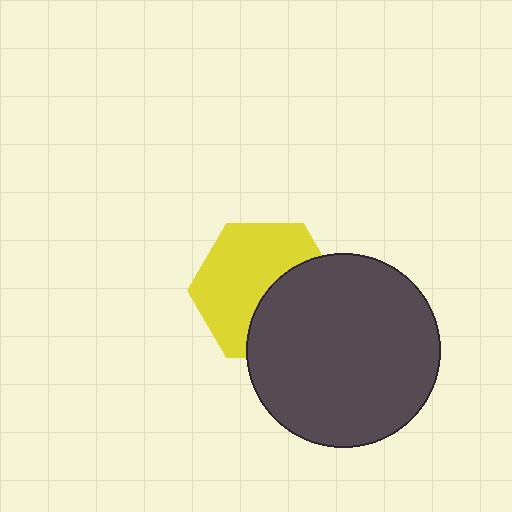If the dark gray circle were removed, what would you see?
You would see the complete yellow hexagon.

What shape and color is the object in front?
The object in front is a dark gray circle.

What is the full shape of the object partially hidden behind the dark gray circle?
The partially hidden object is a yellow hexagon.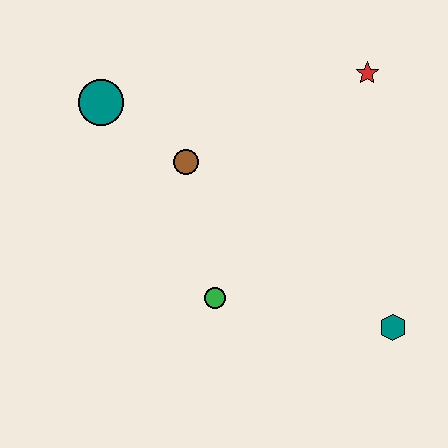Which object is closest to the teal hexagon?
The green circle is closest to the teal hexagon.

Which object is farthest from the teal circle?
The teal hexagon is farthest from the teal circle.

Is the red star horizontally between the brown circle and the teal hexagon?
Yes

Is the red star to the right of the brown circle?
Yes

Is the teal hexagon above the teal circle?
No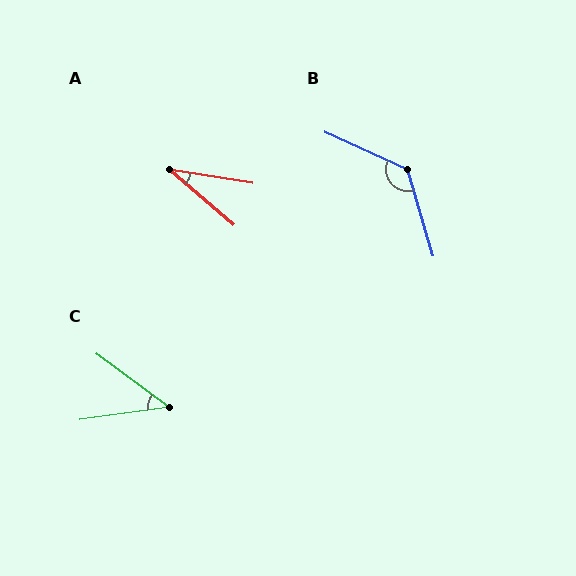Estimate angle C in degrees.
Approximately 44 degrees.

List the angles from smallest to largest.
A (32°), C (44°), B (131°).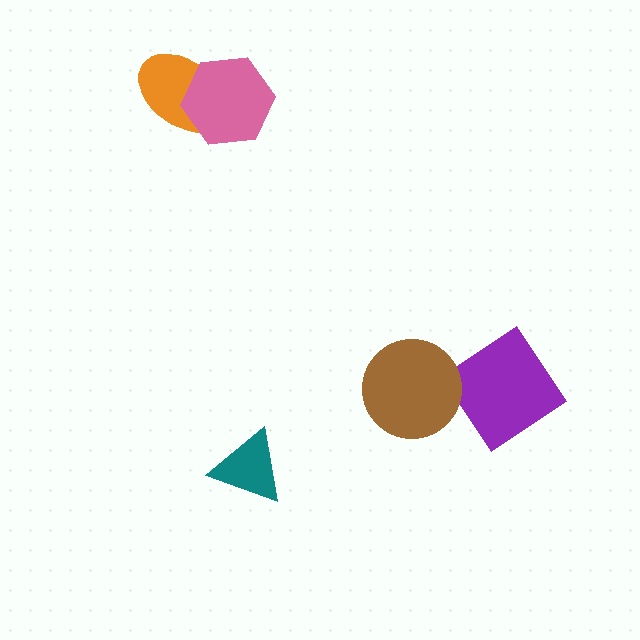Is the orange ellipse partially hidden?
Yes, it is partially covered by another shape.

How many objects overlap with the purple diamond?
0 objects overlap with the purple diamond.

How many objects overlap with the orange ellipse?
1 object overlaps with the orange ellipse.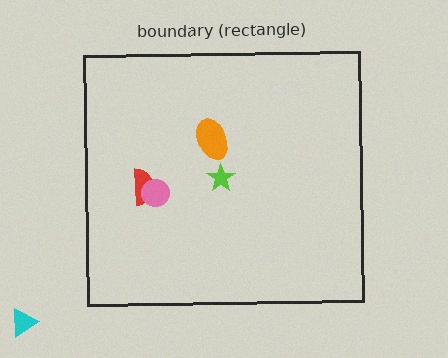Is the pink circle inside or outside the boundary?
Inside.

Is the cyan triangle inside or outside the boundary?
Outside.